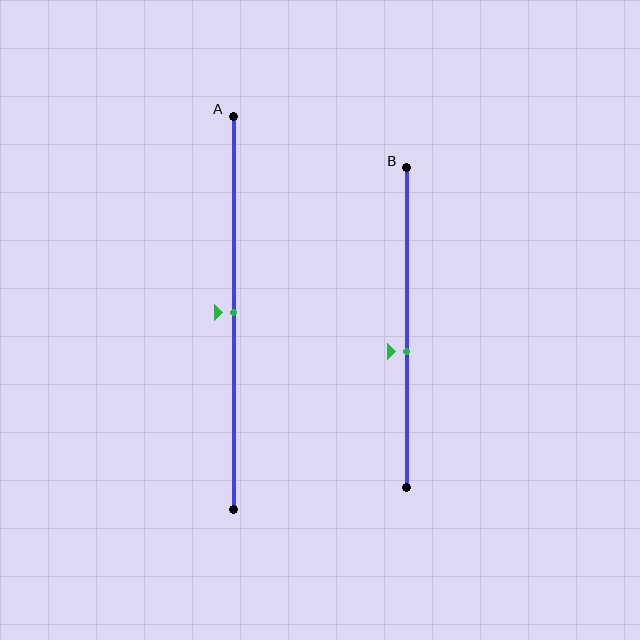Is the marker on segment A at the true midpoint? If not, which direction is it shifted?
Yes, the marker on segment A is at the true midpoint.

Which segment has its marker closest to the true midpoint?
Segment A has its marker closest to the true midpoint.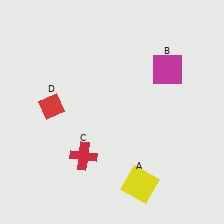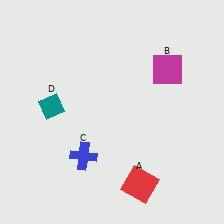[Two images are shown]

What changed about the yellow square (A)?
In Image 1, A is yellow. In Image 2, it changed to red.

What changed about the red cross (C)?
In Image 1, C is red. In Image 2, it changed to blue.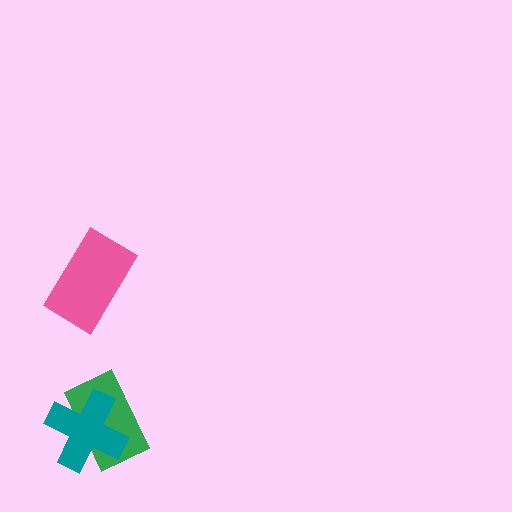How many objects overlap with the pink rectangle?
0 objects overlap with the pink rectangle.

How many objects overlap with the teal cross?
1 object overlaps with the teal cross.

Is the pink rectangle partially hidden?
No, no other shape covers it.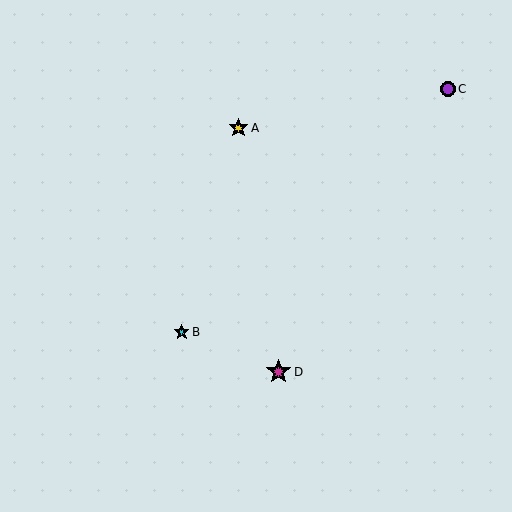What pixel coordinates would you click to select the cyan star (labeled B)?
Click at (182, 332) to select the cyan star B.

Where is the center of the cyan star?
The center of the cyan star is at (182, 332).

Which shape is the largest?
The magenta star (labeled D) is the largest.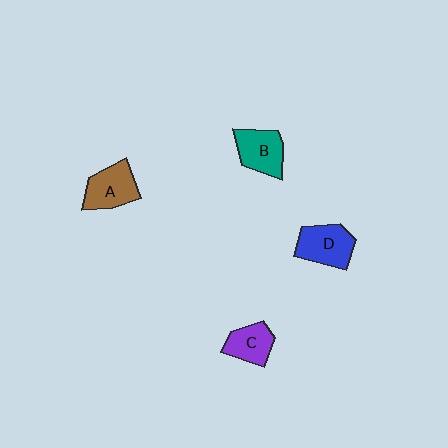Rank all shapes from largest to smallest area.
From largest to smallest: D (blue), A (brown), B (teal), C (purple).